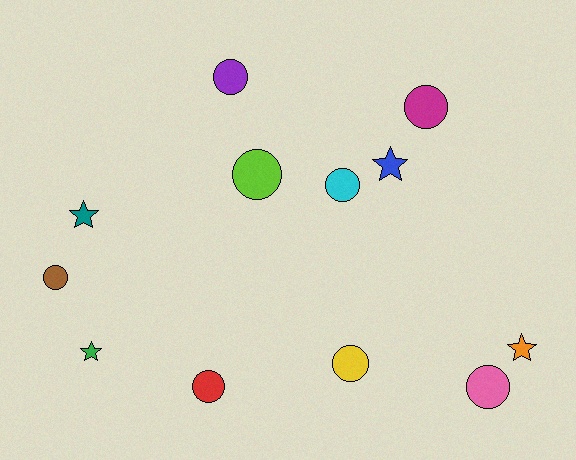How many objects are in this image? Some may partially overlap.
There are 12 objects.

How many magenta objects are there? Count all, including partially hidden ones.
There is 1 magenta object.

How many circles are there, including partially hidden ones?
There are 8 circles.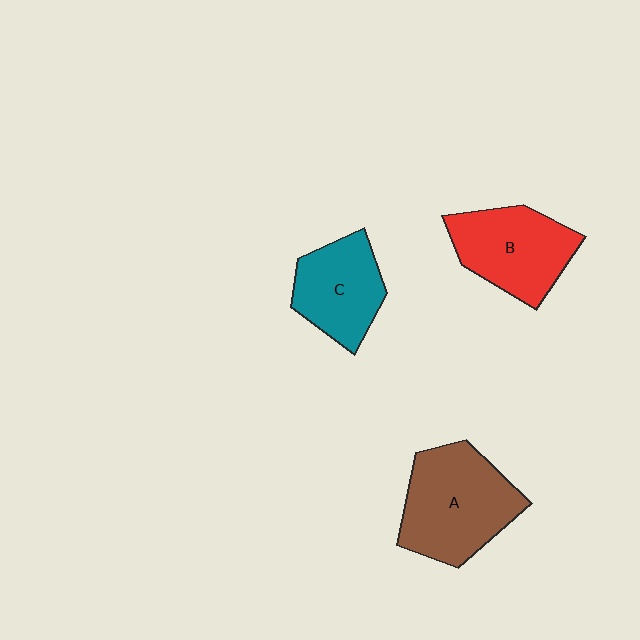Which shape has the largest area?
Shape A (brown).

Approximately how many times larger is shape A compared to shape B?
Approximately 1.2 times.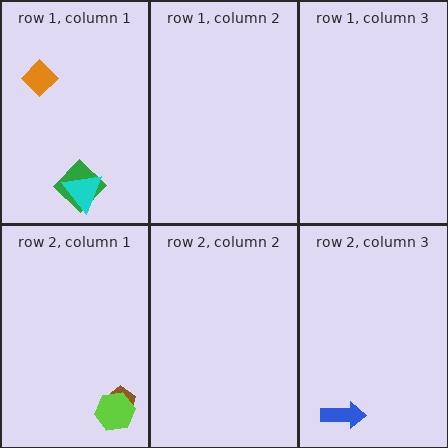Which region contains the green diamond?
The row 1, column 1 region.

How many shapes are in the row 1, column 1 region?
3.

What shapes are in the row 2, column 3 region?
The blue arrow.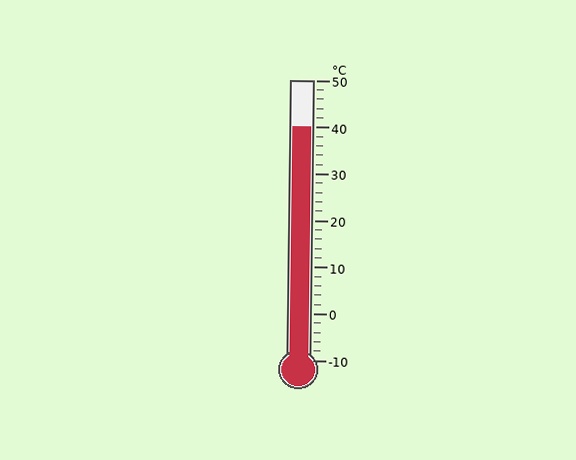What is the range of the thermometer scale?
The thermometer scale ranges from -10°C to 50°C.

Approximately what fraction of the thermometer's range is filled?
The thermometer is filled to approximately 85% of its range.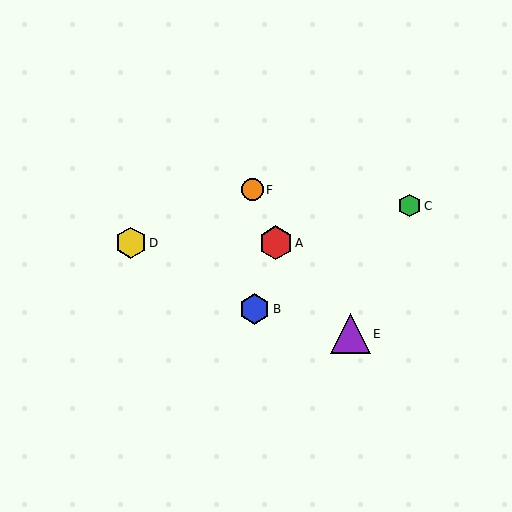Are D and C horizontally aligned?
No, D is at y≈243 and C is at y≈206.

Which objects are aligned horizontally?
Objects A, D are aligned horizontally.